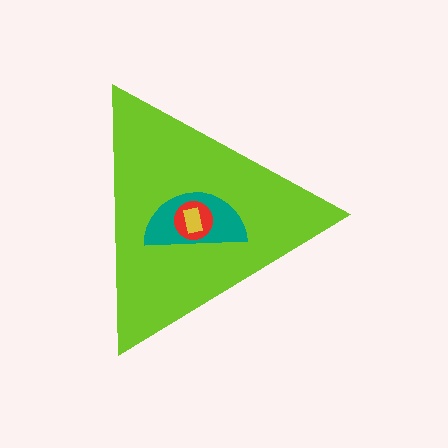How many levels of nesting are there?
4.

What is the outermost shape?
The lime triangle.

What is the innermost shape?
The yellow rectangle.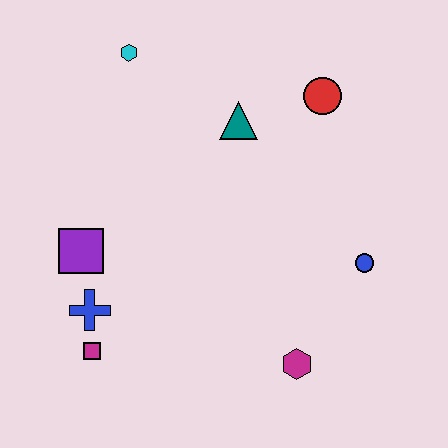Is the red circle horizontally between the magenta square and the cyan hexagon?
No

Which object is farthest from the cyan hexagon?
The magenta hexagon is farthest from the cyan hexagon.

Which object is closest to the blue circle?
The magenta hexagon is closest to the blue circle.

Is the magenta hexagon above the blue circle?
No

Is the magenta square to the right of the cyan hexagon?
No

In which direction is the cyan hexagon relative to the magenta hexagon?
The cyan hexagon is above the magenta hexagon.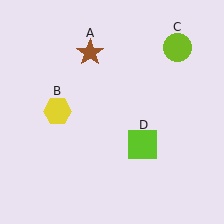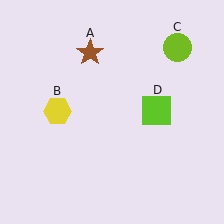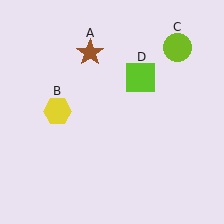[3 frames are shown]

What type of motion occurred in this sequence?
The lime square (object D) rotated counterclockwise around the center of the scene.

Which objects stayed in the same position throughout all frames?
Brown star (object A) and yellow hexagon (object B) and lime circle (object C) remained stationary.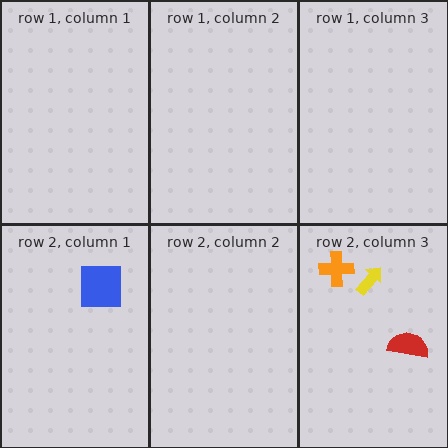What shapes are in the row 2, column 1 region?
The blue square.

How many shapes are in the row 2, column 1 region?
1.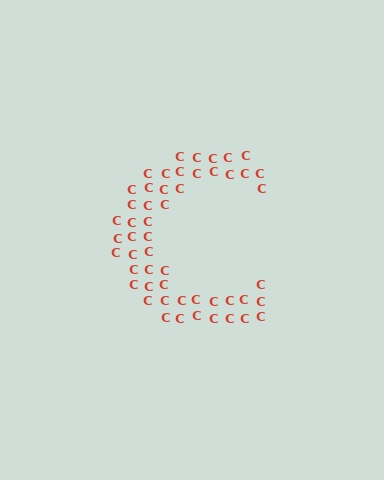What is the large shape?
The large shape is the letter C.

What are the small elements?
The small elements are letter C's.